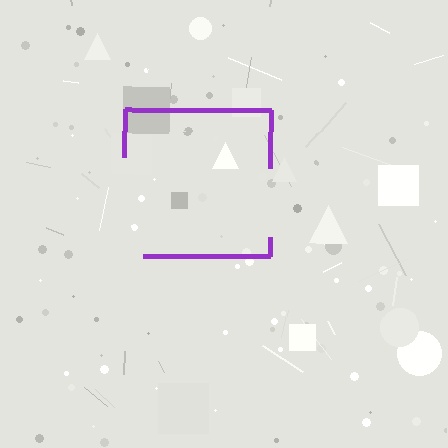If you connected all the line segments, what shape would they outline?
They would outline a square.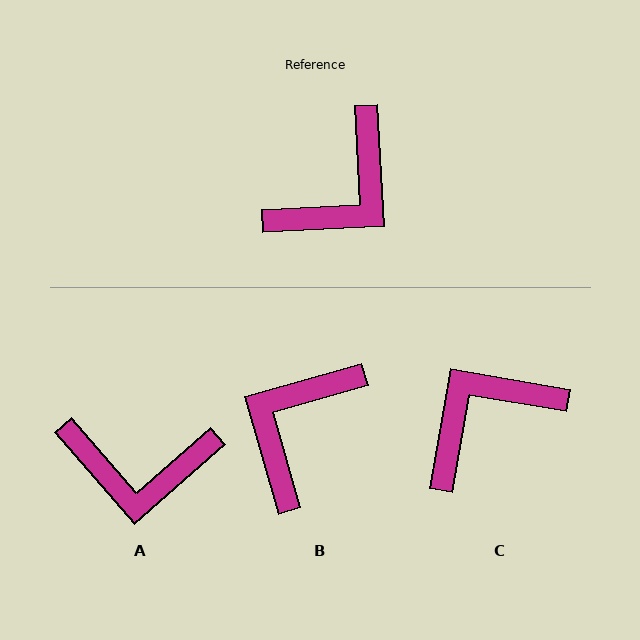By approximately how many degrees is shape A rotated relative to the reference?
Approximately 52 degrees clockwise.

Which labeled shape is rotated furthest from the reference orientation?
B, about 167 degrees away.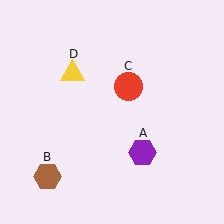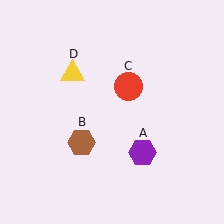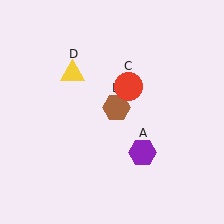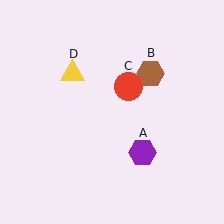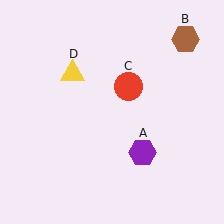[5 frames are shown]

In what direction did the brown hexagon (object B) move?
The brown hexagon (object B) moved up and to the right.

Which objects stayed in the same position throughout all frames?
Purple hexagon (object A) and red circle (object C) and yellow triangle (object D) remained stationary.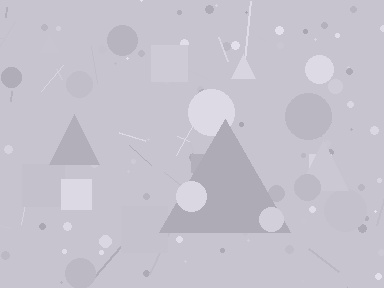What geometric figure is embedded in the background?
A triangle is embedded in the background.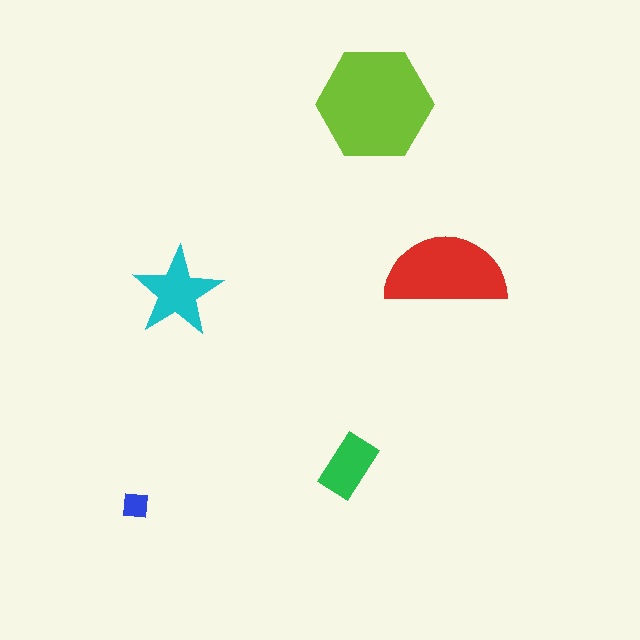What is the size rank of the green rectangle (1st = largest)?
4th.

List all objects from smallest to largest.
The blue square, the green rectangle, the cyan star, the red semicircle, the lime hexagon.